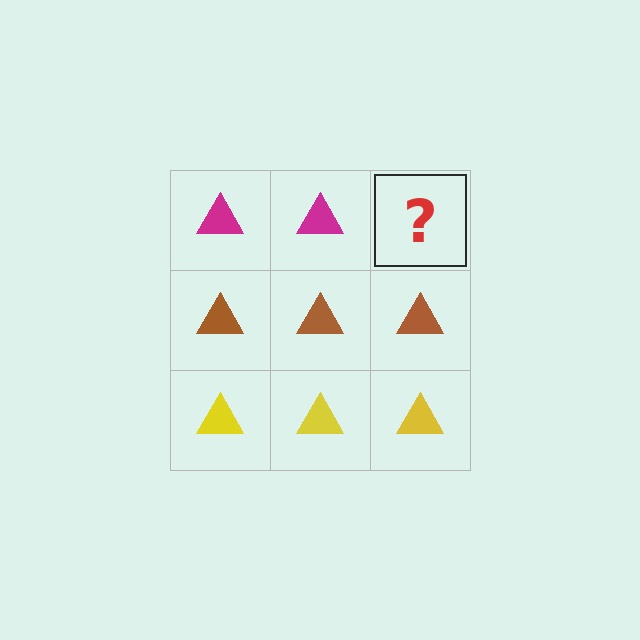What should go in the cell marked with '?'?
The missing cell should contain a magenta triangle.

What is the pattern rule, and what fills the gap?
The rule is that each row has a consistent color. The gap should be filled with a magenta triangle.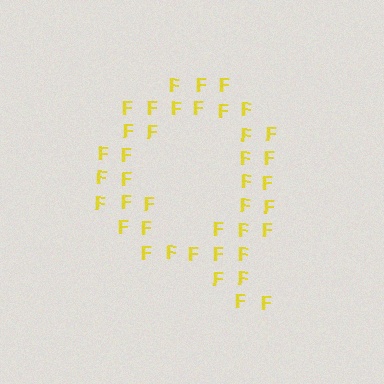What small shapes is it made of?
It is made of small letter F's.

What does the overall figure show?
The overall figure shows the letter Q.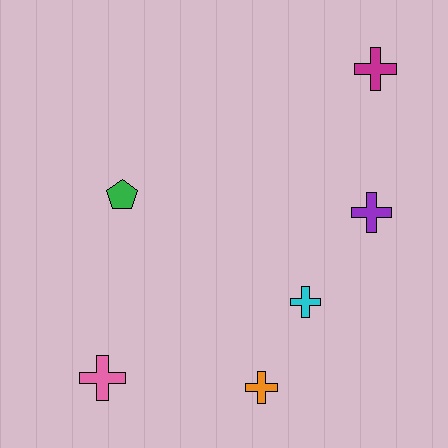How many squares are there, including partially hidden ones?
There are no squares.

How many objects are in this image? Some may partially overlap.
There are 6 objects.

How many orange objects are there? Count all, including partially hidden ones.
There is 1 orange object.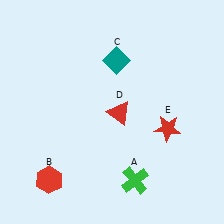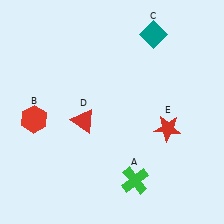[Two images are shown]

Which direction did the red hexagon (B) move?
The red hexagon (B) moved up.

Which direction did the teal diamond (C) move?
The teal diamond (C) moved right.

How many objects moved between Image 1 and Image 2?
3 objects moved between the two images.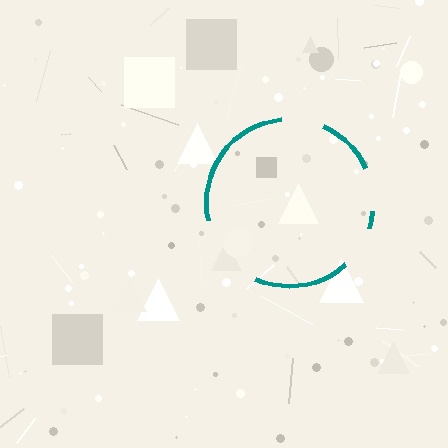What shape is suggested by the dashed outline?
The dashed outline suggests a circle.